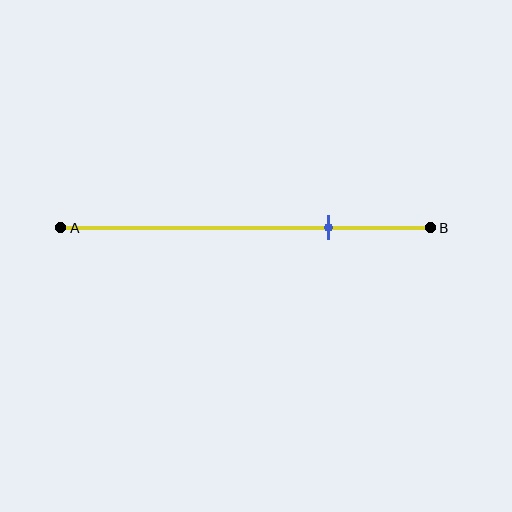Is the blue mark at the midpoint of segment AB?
No, the mark is at about 75% from A, not at the 50% midpoint.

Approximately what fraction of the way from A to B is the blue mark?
The blue mark is approximately 75% of the way from A to B.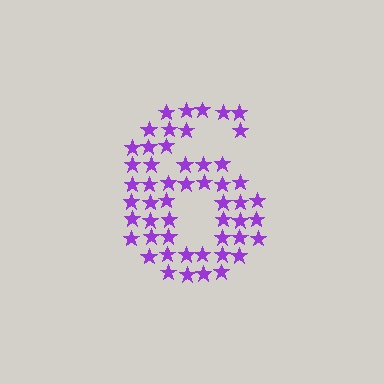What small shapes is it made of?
It is made of small stars.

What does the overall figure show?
The overall figure shows the digit 6.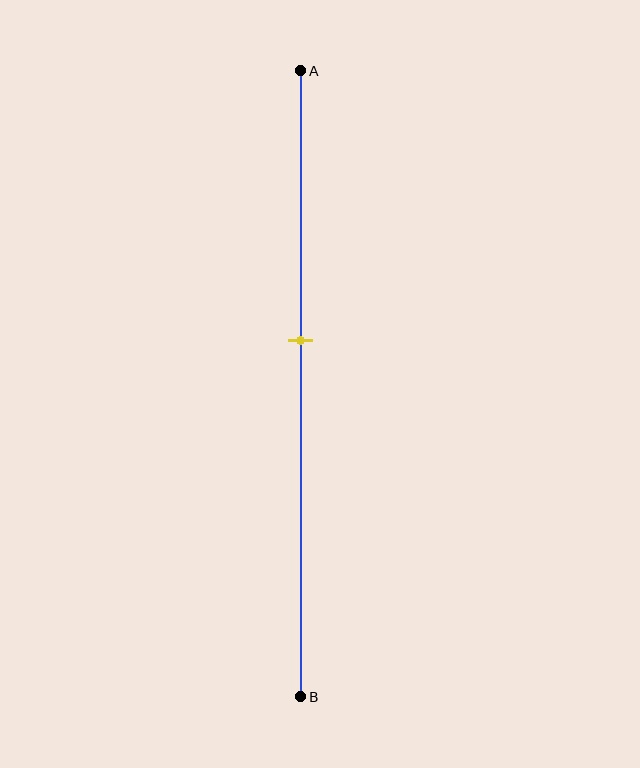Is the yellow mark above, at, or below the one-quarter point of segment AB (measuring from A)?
The yellow mark is below the one-quarter point of segment AB.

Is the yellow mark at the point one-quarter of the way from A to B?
No, the mark is at about 45% from A, not at the 25% one-quarter point.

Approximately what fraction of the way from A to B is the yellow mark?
The yellow mark is approximately 45% of the way from A to B.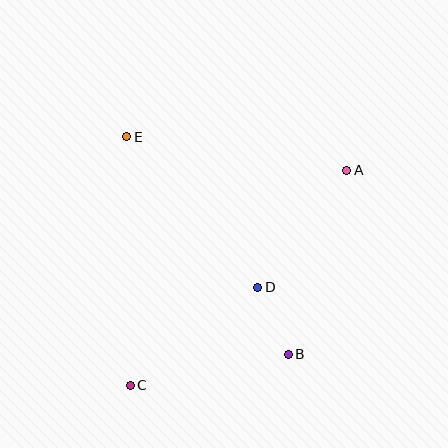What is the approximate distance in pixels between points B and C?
The distance between B and C is approximately 161 pixels.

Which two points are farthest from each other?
Points A and C are farthest from each other.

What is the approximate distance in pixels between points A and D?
The distance between A and D is approximately 147 pixels.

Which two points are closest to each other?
Points B and D are closest to each other.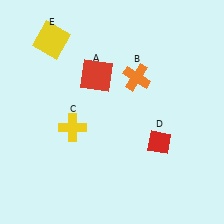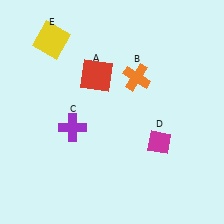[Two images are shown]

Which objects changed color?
C changed from yellow to purple. D changed from red to magenta.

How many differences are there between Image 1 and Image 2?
There are 2 differences between the two images.